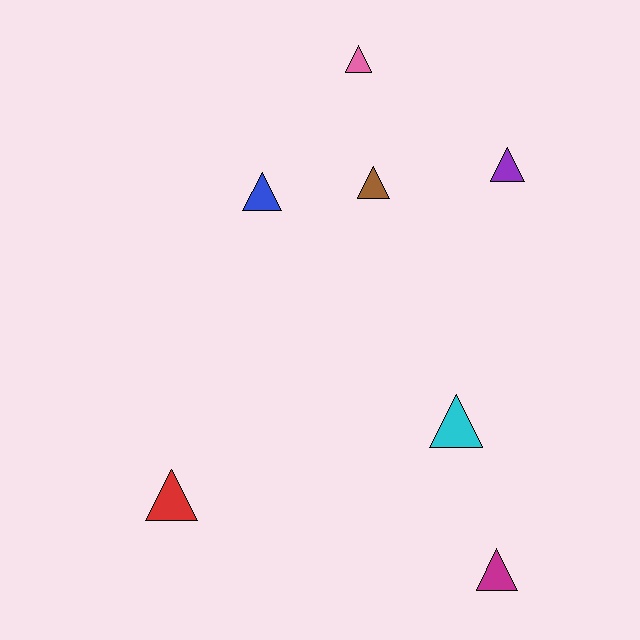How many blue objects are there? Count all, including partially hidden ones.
There is 1 blue object.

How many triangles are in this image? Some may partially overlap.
There are 7 triangles.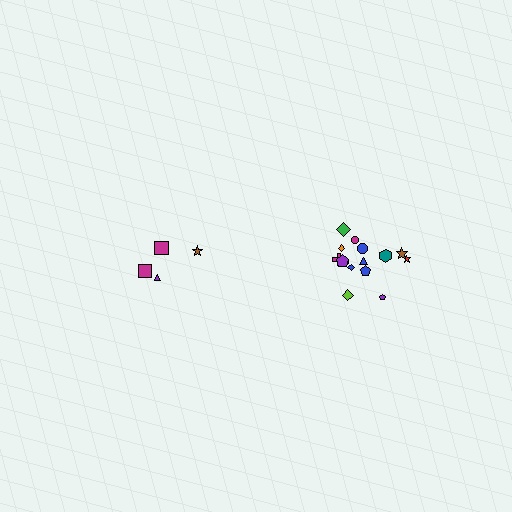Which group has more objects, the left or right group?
The right group.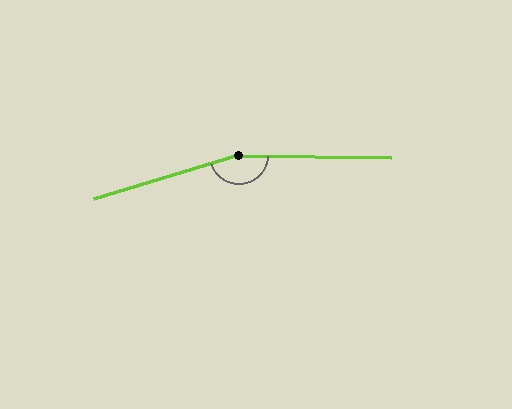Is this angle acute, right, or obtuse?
It is obtuse.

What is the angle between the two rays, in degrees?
Approximately 162 degrees.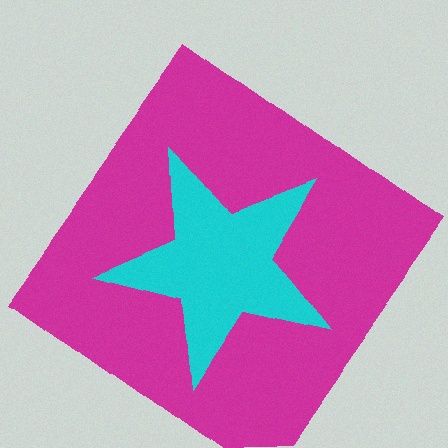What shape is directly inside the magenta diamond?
The cyan star.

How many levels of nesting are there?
2.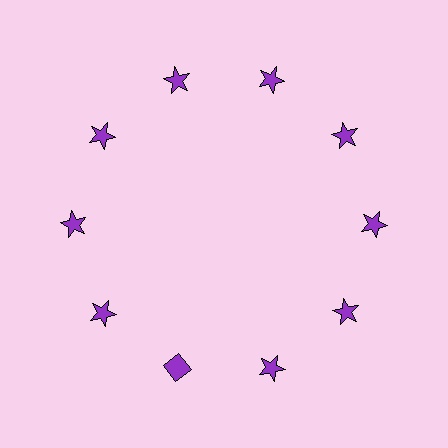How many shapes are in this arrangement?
There are 10 shapes arranged in a ring pattern.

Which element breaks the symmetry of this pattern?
The purple diamond at roughly the 7 o'clock position breaks the symmetry. All other shapes are purple stars.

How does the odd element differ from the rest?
It has a different shape: diamond instead of star.